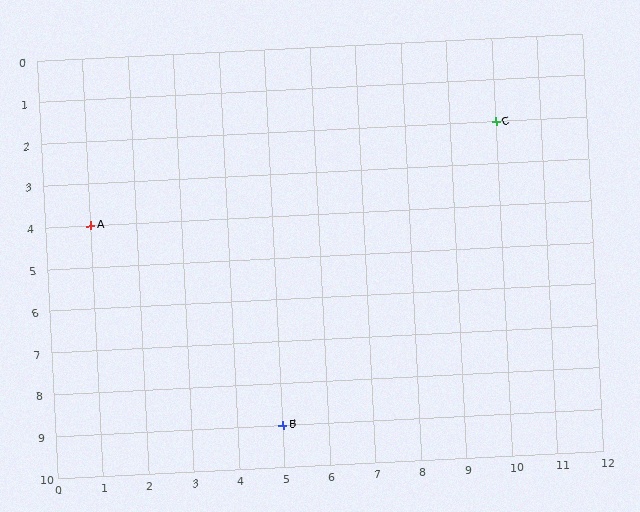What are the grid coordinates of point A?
Point A is at grid coordinates (1, 4).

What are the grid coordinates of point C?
Point C is at grid coordinates (10, 2).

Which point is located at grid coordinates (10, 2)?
Point C is at (10, 2).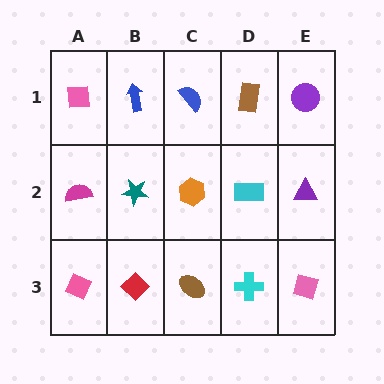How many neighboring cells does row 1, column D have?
3.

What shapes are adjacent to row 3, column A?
A magenta semicircle (row 2, column A), a red diamond (row 3, column B).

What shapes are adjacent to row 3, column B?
A teal star (row 2, column B), a pink diamond (row 3, column A), a brown ellipse (row 3, column C).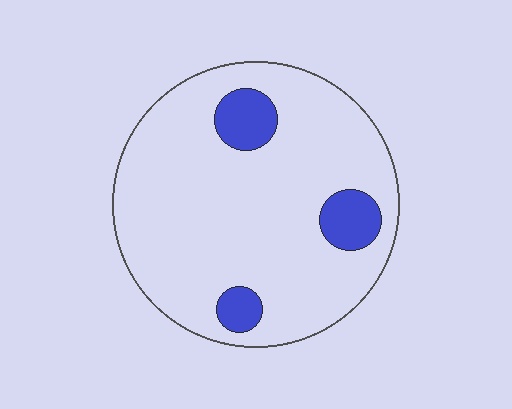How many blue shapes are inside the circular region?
3.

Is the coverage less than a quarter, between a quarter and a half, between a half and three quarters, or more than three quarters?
Less than a quarter.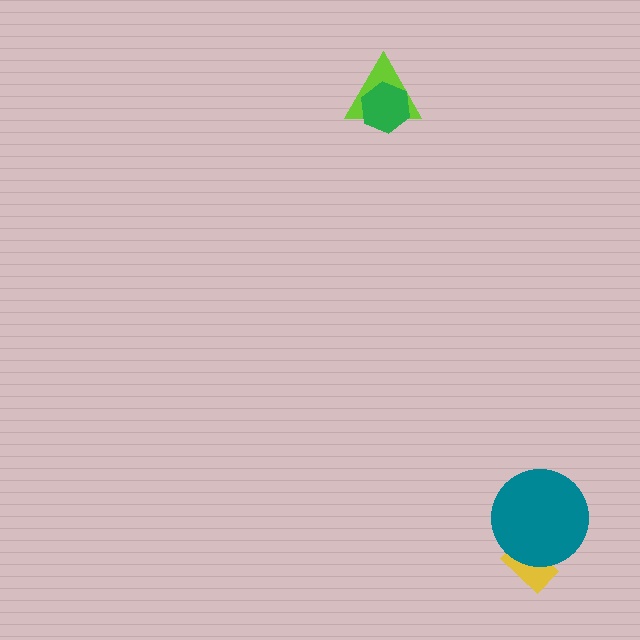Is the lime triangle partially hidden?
Yes, it is partially covered by another shape.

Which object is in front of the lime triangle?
The green hexagon is in front of the lime triangle.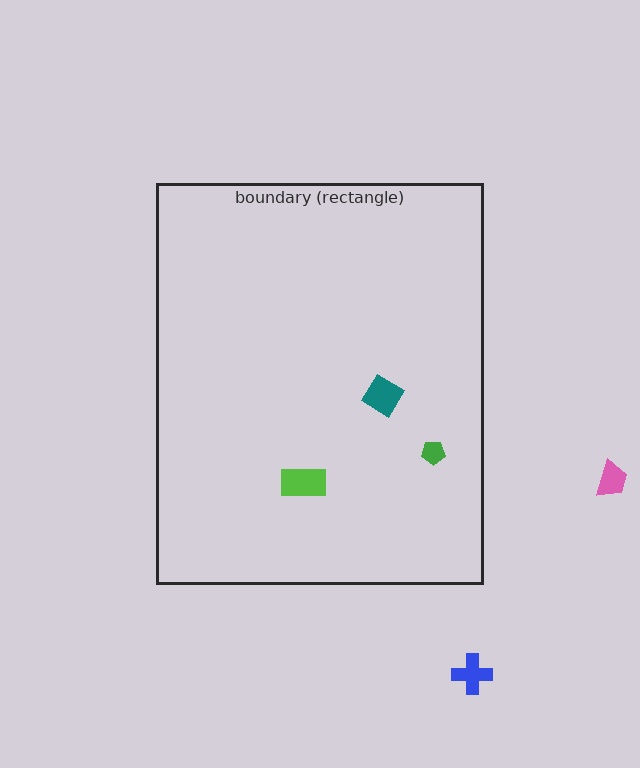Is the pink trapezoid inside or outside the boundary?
Outside.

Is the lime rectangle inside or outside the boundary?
Inside.